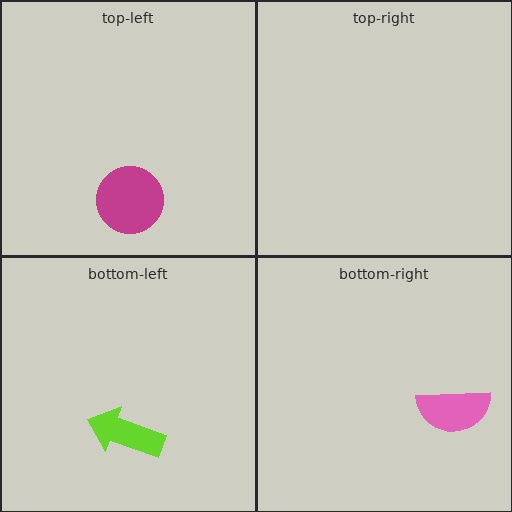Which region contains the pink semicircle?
The bottom-right region.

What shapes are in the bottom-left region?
The lime arrow.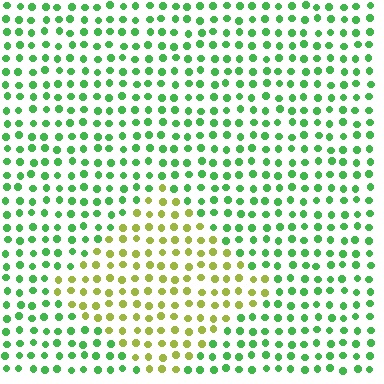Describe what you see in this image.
The image is filled with small green elements in a uniform arrangement. A diamond-shaped region is visible where the elements are tinted to a slightly different hue, forming a subtle color boundary.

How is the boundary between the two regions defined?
The boundary is defined purely by a slight shift in hue (about 51 degrees). Spacing, size, and orientation are identical on both sides.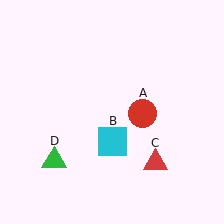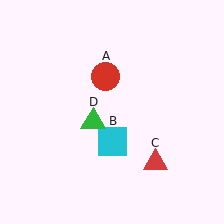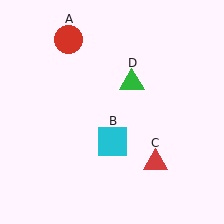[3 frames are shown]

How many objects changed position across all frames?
2 objects changed position: red circle (object A), green triangle (object D).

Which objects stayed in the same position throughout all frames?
Cyan square (object B) and red triangle (object C) remained stationary.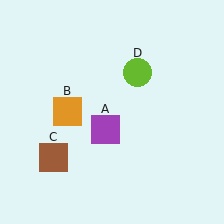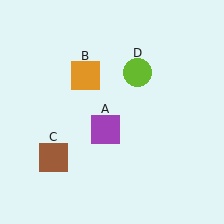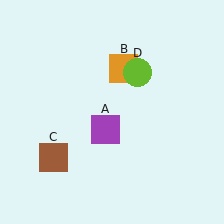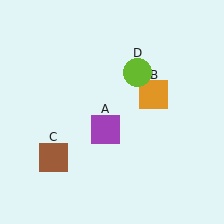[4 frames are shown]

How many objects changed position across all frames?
1 object changed position: orange square (object B).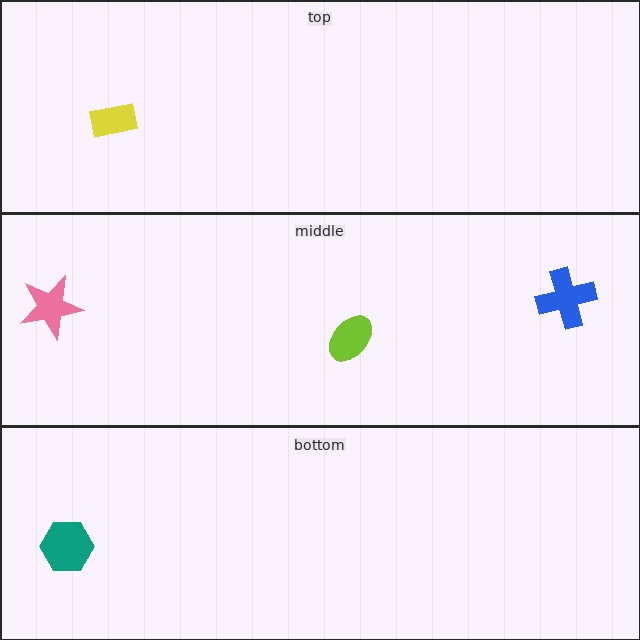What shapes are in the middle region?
The blue cross, the lime ellipse, the pink star.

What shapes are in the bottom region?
The teal hexagon.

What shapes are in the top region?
The yellow rectangle.